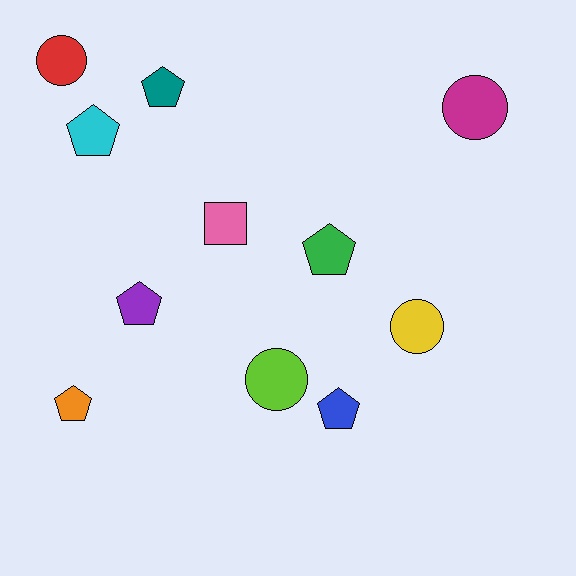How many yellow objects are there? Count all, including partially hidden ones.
There is 1 yellow object.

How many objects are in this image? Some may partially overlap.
There are 11 objects.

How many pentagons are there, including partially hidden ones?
There are 6 pentagons.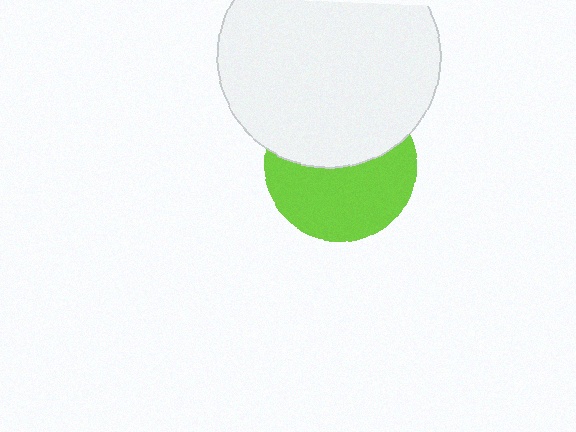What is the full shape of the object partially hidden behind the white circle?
The partially hidden object is a lime circle.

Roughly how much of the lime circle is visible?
About half of it is visible (roughly 55%).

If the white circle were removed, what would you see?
You would see the complete lime circle.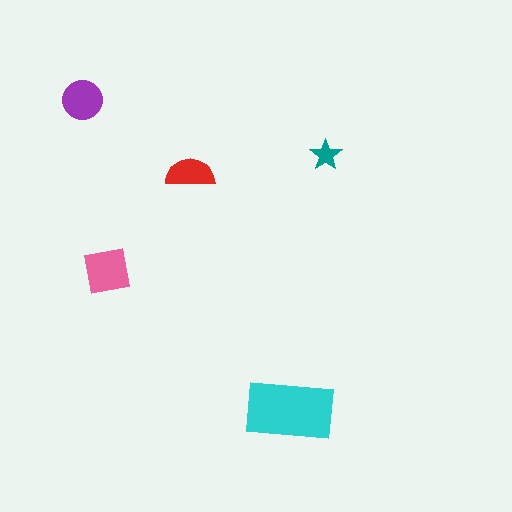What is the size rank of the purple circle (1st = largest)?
3rd.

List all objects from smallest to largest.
The teal star, the red semicircle, the purple circle, the pink square, the cyan rectangle.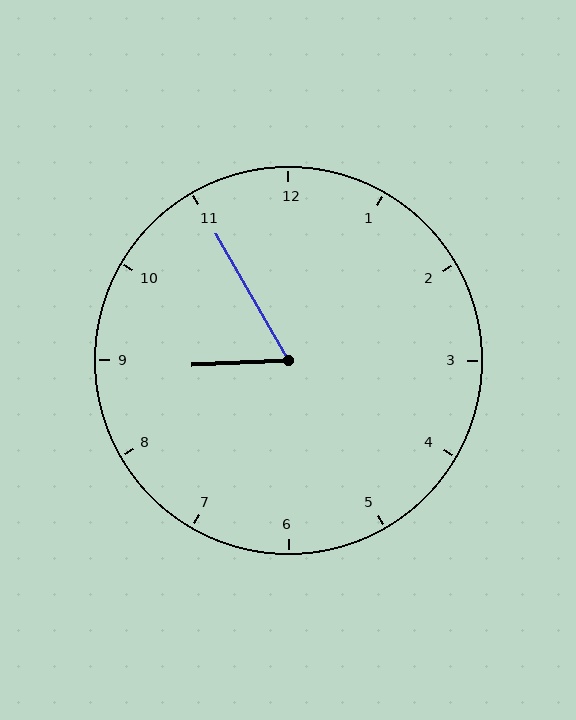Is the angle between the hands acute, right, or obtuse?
It is acute.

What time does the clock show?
8:55.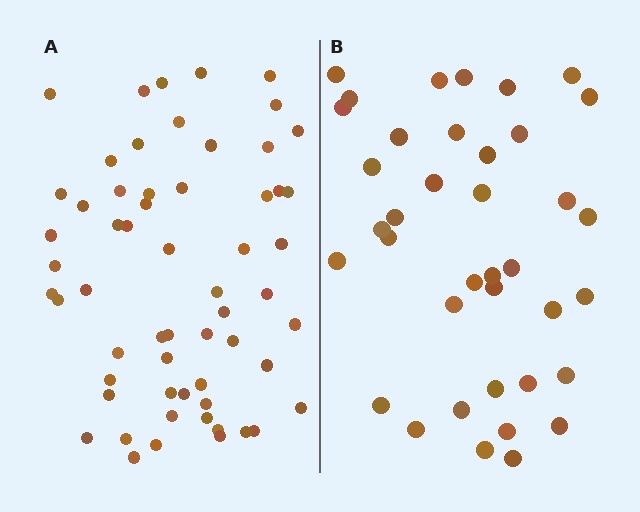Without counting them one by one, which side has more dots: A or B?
Region A (the left region) has more dots.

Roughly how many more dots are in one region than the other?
Region A has approximately 20 more dots than region B.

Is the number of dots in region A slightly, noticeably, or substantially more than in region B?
Region A has substantially more. The ratio is roughly 1.6 to 1.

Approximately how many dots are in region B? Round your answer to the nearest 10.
About 40 dots. (The exact count is 38, which rounds to 40.)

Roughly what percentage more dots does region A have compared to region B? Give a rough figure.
About 55% more.